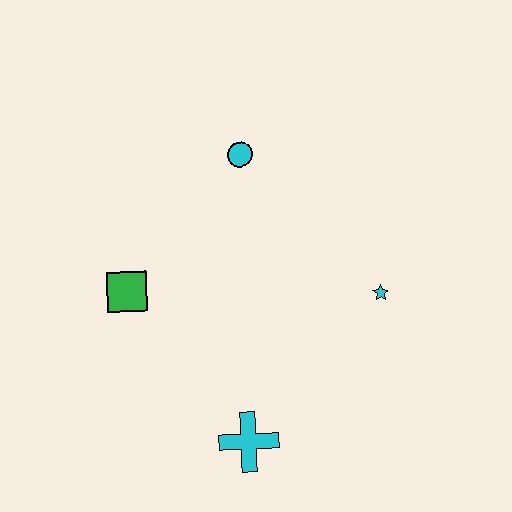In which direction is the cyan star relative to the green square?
The cyan star is to the right of the green square.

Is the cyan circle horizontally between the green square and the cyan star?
Yes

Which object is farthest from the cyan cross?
The cyan circle is farthest from the cyan cross.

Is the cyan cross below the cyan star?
Yes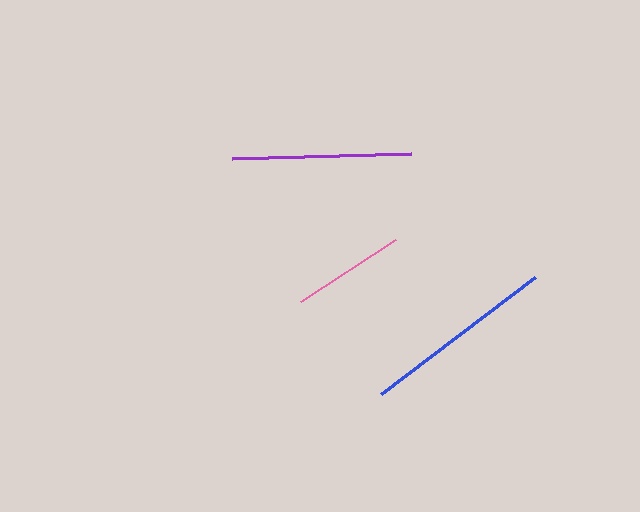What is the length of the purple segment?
The purple segment is approximately 179 pixels long.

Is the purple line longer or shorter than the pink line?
The purple line is longer than the pink line.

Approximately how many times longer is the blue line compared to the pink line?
The blue line is approximately 1.7 times the length of the pink line.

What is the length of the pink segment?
The pink segment is approximately 114 pixels long.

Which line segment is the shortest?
The pink line is the shortest at approximately 114 pixels.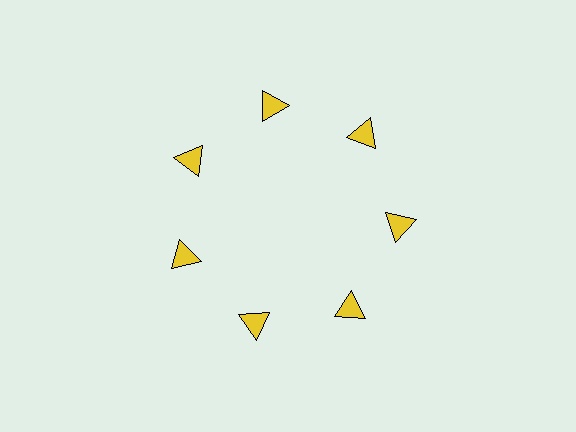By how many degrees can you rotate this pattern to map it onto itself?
The pattern maps onto itself every 51 degrees of rotation.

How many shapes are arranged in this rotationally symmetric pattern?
There are 7 shapes, arranged in 7 groups of 1.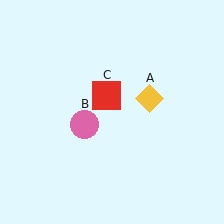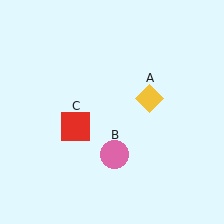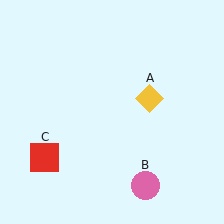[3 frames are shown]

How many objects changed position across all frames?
2 objects changed position: pink circle (object B), red square (object C).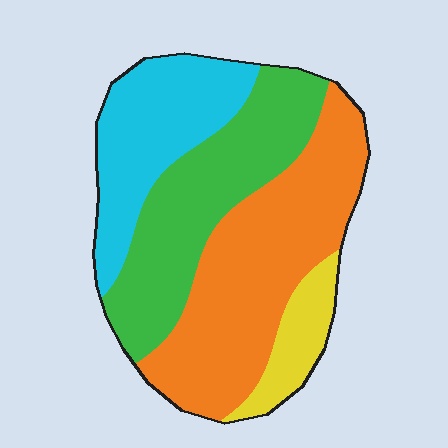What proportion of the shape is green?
Green covers roughly 30% of the shape.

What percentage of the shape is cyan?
Cyan covers about 25% of the shape.